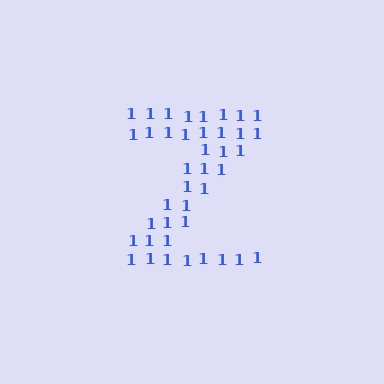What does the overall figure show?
The overall figure shows the letter Z.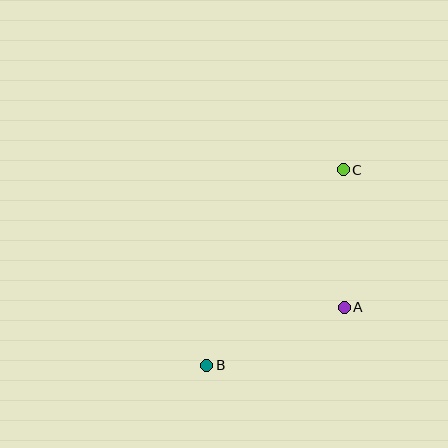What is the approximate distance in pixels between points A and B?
The distance between A and B is approximately 149 pixels.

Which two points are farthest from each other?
Points B and C are farthest from each other.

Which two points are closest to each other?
Points A and C are closest to each other.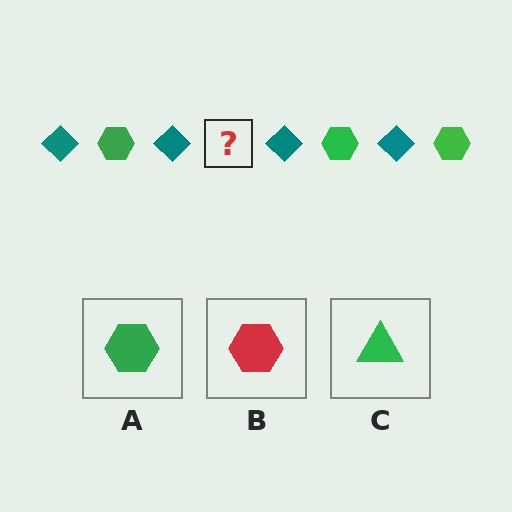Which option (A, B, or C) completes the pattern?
A.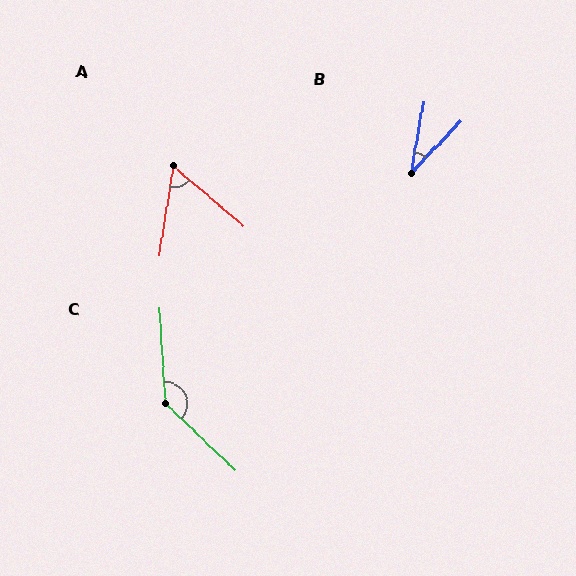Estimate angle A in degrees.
Approximately 59 degrees.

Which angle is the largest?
C, at approximately 137 degrees.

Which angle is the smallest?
B, at approximately 34 degrees.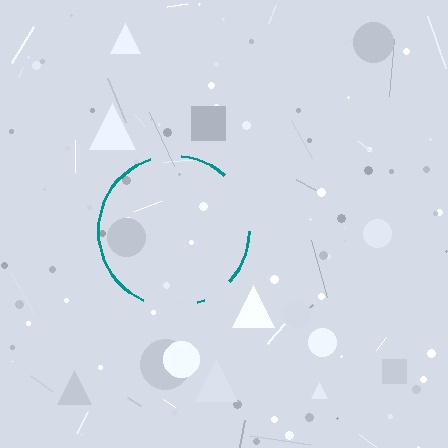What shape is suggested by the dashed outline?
The dashed outline suggests a circle.